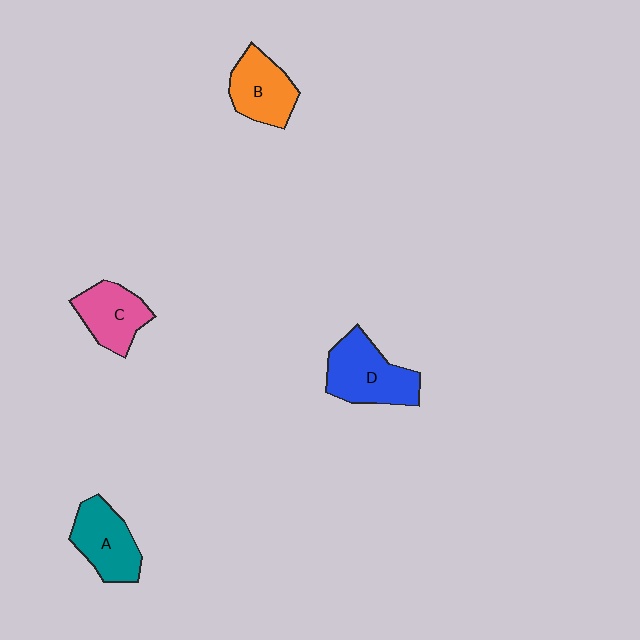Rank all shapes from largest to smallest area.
From largest to smallest: D (blue), A (teal), B (orange), C (pink).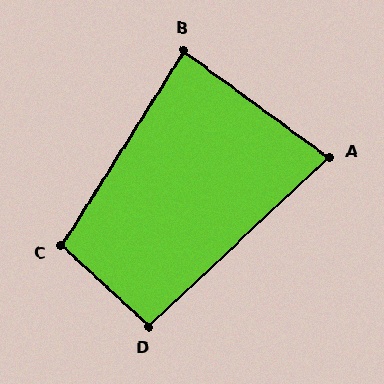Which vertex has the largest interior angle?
C, at approximately 101 degrees.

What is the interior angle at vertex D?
Approximately 94 degrees (approximately right).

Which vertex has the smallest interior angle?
A, at approximately 79 degrees.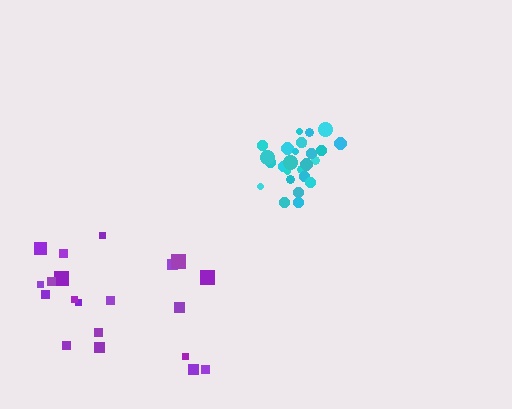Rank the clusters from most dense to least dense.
cyan, purple.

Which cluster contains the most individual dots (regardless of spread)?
Cyan (27).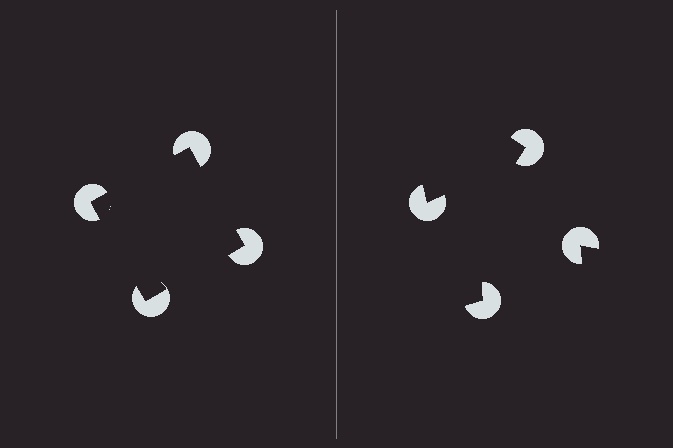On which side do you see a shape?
An illusory square appears on the left side. On the right side the wedge cuts are rotated, so no coherent shape forms.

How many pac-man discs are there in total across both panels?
8 — 4 on each side.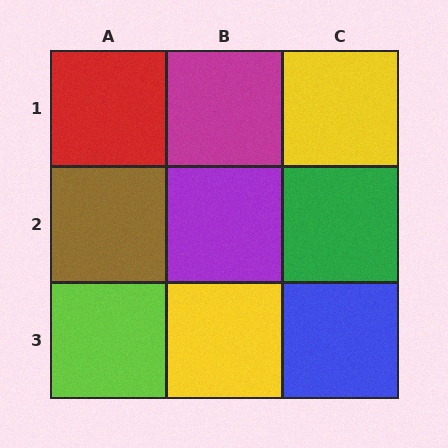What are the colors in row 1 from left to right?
Red, magenta, yellow.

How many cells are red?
1 cell is red.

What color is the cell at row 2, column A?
Brown.